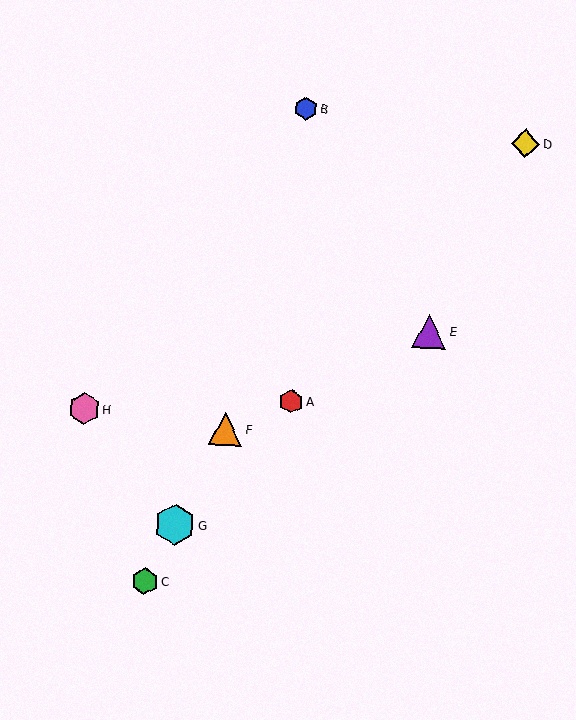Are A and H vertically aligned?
No, A is at x≈291 and H is at x≈84.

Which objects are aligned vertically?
Objects A, B are aligned vertically.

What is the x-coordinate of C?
Object C is at x≈145.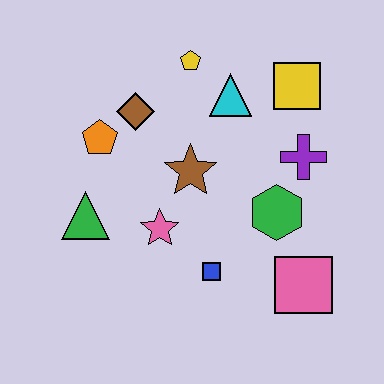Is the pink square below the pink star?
Yes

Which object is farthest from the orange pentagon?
The pink square is farthest from the orange pentagon.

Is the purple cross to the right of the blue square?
Yes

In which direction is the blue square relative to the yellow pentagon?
The blue square is below the yellow pentagon.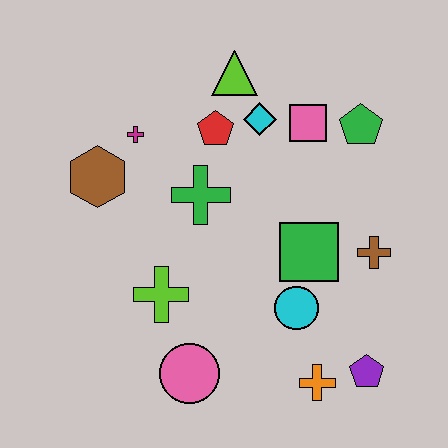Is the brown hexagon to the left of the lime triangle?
Yes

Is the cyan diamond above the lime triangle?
No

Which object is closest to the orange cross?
The purple pentagon is closest to the orange cross.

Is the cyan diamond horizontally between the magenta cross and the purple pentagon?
Yes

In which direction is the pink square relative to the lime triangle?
The pink square is to the right of the lime triangle.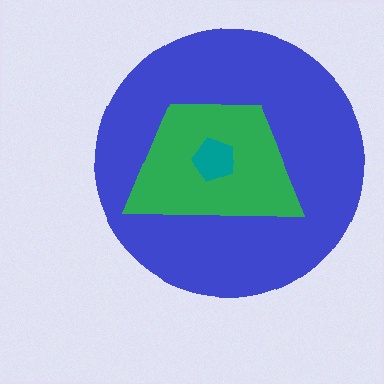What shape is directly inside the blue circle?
The green trapezoid.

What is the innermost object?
The teal pentagon.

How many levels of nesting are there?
3.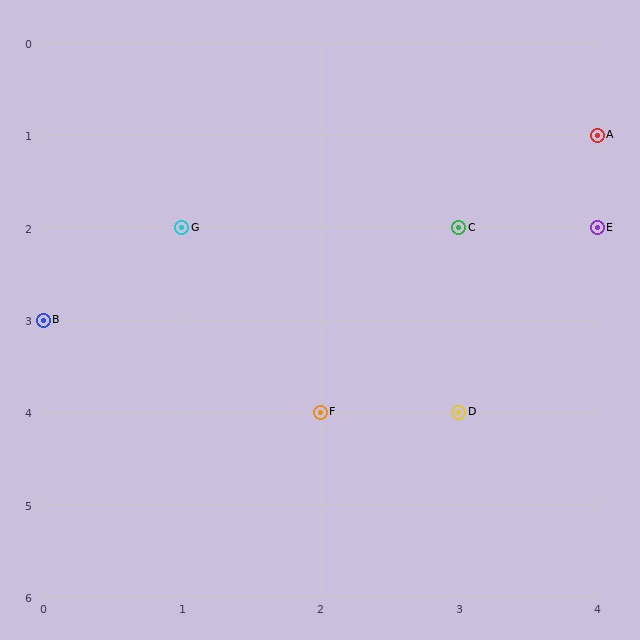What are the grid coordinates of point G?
Point G is at grid coordinates (1, 2).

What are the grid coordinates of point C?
Point C is at grid coordinates (3, 2).